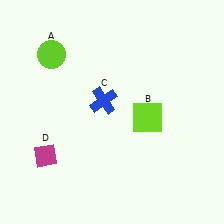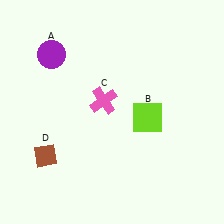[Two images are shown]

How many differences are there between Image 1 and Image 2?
There are 3 differences between the two images.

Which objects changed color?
A changed from lime to purple. C changed from blue to pink. D changed from magenta to brown.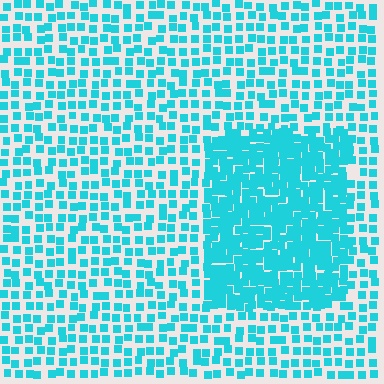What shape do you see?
I see a rectangle.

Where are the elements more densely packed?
The elements are more densely packed inside the rectangle boundary.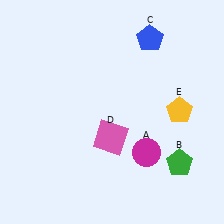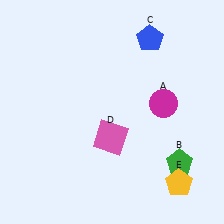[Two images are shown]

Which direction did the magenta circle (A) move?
The magenta circle (A) moved up.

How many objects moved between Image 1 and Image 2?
2 objects moved between the two images.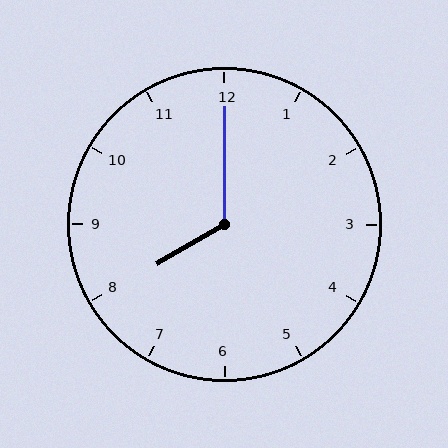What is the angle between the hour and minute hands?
Approximately 120 degrees.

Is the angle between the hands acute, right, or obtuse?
It is obtuse.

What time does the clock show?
8:00.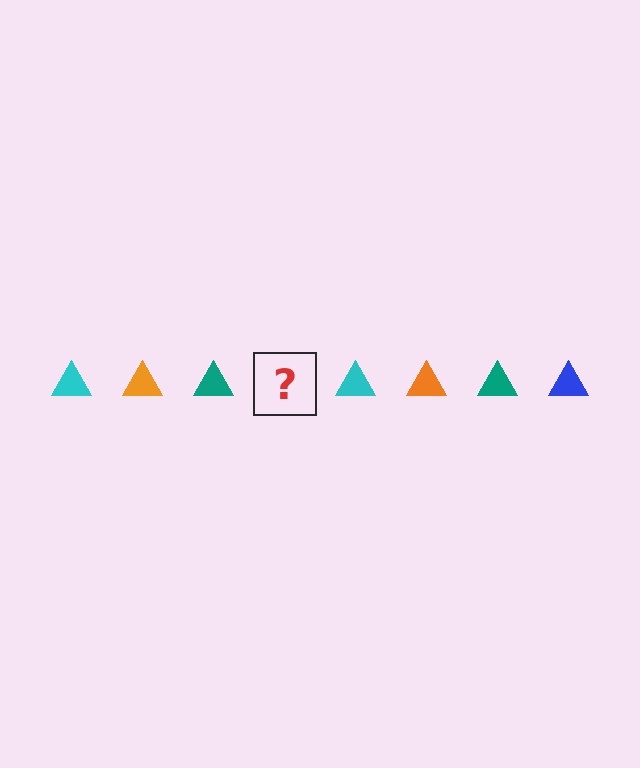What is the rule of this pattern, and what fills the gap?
The rule is that the pattern cycles through cyan, orange, teal, blue triangles. The gap should be filled with a blue triangle.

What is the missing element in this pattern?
The missing element is a blue triangle.